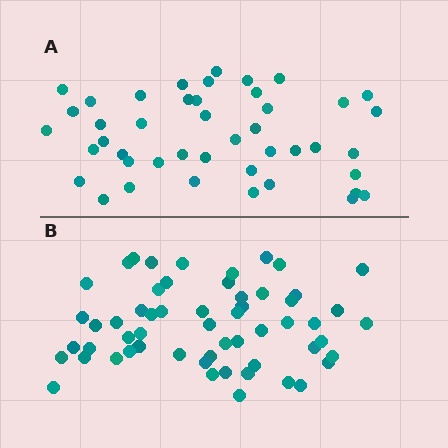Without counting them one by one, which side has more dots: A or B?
Region B (the bottom region) has more dots.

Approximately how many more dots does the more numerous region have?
Region B has approximately 15 more dots than region A.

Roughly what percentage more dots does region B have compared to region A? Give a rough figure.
About 30% more.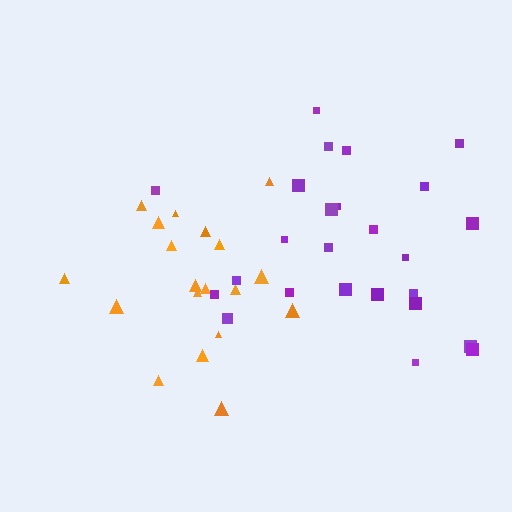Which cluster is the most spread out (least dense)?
Purple.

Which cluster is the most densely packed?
Orange.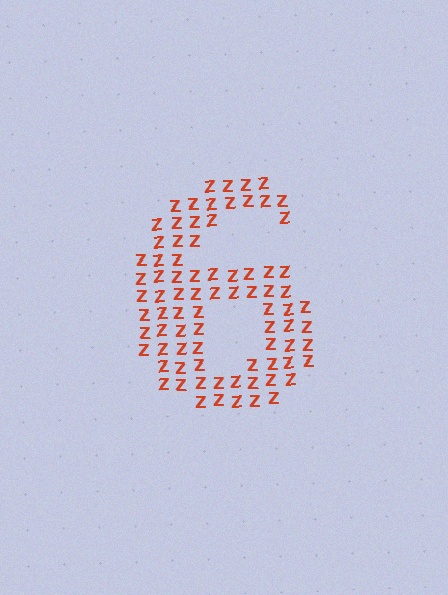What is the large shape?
The large shape is the digit 6.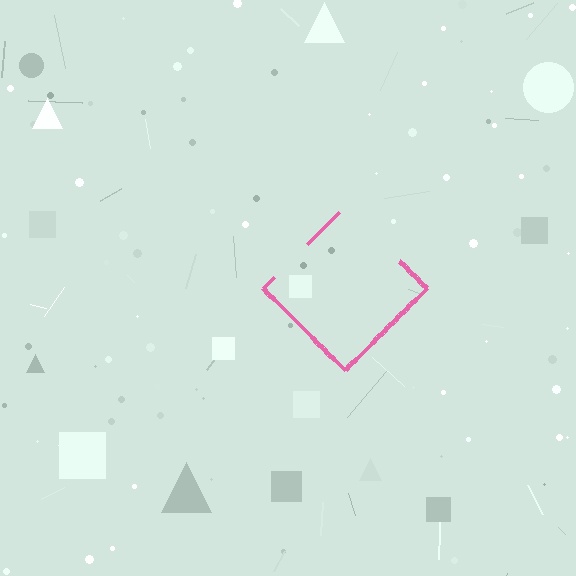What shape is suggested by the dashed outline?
The dashed outline suggests a diamond.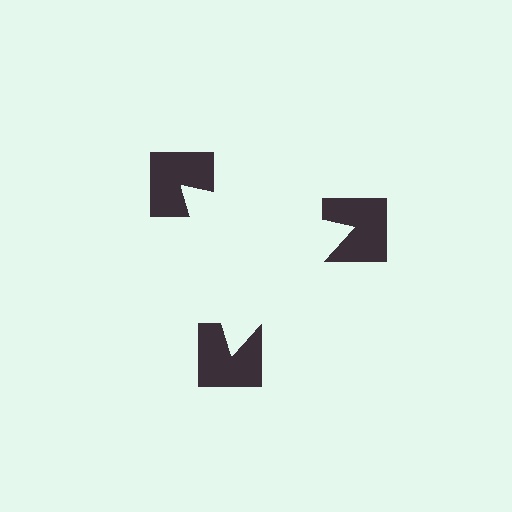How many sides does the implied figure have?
3 sides.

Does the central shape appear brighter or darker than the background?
It typically appears slightly brighter than the background, even though no actual brightness change is drawn.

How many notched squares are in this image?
There are 3 — one at each vertex of the illusory triangle.